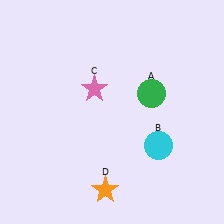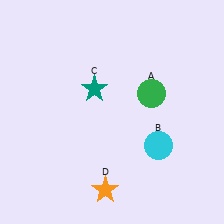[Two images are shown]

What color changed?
The star (C) changed from pink in Image 1 to teal in Image 2.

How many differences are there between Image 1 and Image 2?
There is 1 difference between the two images.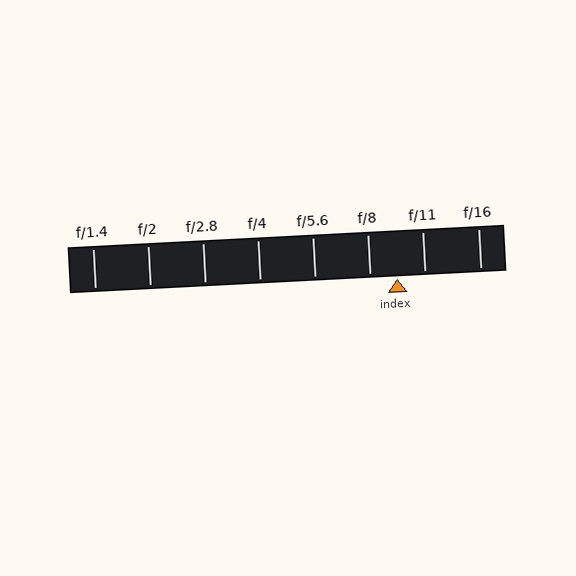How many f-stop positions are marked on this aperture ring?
There are 8 f-stop positions marked.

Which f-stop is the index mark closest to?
The index mark is closest to f/8.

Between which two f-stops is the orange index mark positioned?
The index mark is between f/8 and f/11.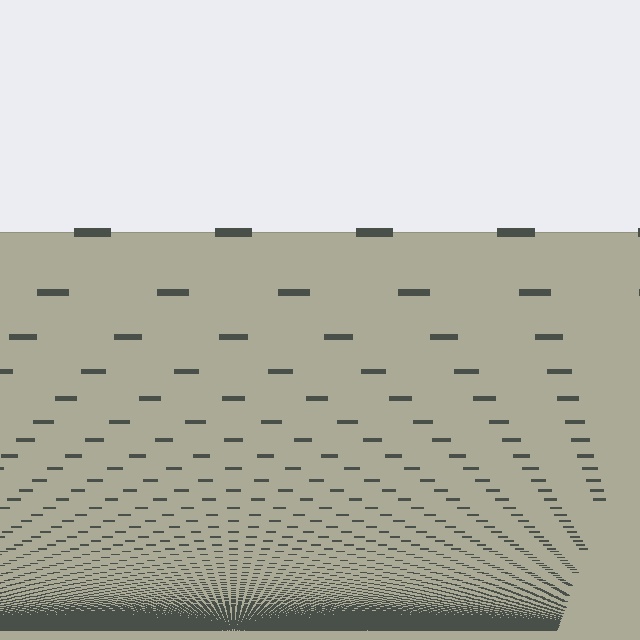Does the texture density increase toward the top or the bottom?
Density increases toward the bottom.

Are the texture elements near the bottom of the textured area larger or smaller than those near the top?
Smaller. The gradient is inverted — elements near the bottom are smaller and denser.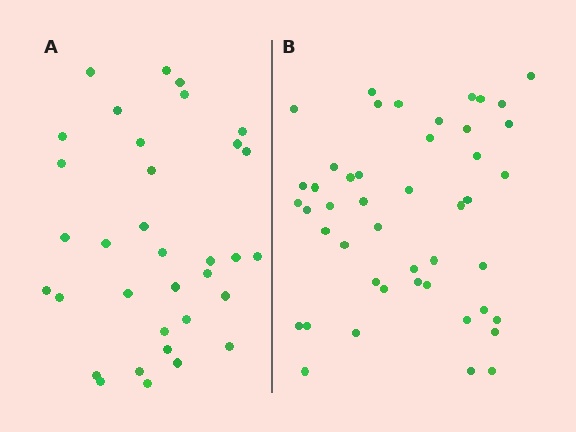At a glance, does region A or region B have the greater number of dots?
Region B (the right region) has more dots.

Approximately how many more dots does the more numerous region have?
Region B has roughly 12 or so more dots than region A.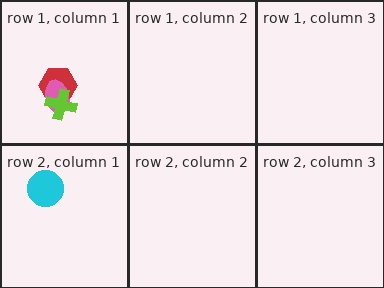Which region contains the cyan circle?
The row 2, column 1 region.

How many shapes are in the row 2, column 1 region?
1.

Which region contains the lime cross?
The row 1, column 1 region.